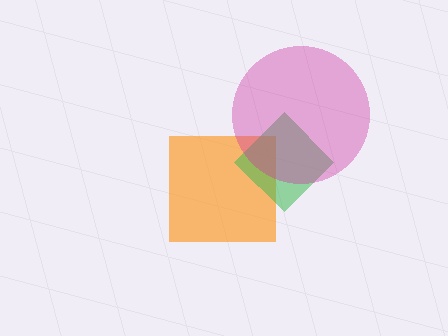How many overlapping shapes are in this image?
There are 3 overlapping shapes in the image.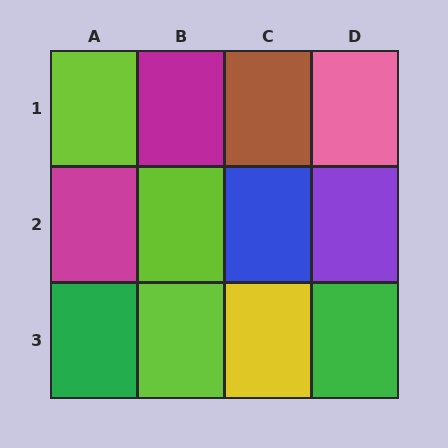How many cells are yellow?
1 cell is yellow.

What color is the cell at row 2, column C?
Blue.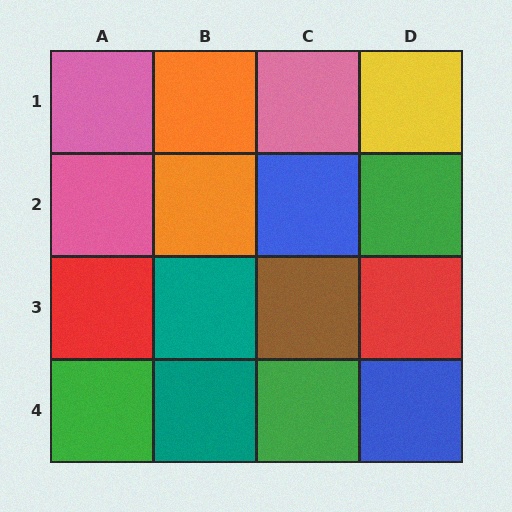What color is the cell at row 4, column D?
Blue.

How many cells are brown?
1 cell is brown.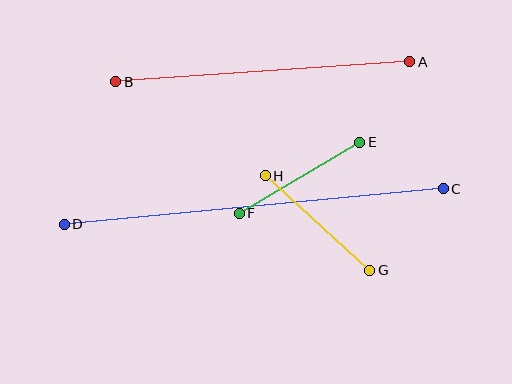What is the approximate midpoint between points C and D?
The midpoint is at approximately (254, 207) pixels.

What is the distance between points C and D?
The distance is approximately 381 pixels.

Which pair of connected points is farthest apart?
Points C and D are farthest apart.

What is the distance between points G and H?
The distance is approximately 141 pixels.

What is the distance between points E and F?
The distance is approximately 140 pixels.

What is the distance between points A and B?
The distance is approximately 295 pixels.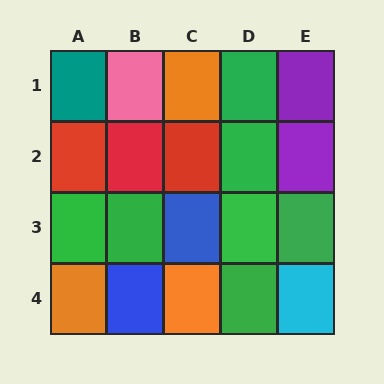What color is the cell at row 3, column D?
Green.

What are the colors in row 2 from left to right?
Red, red, red, green, purple.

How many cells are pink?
1 cell is pink.